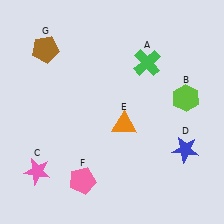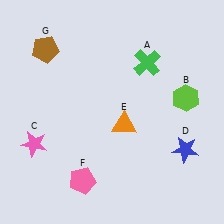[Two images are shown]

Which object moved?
The pink star (C) moved up.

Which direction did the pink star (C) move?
The pink star (C) moved up.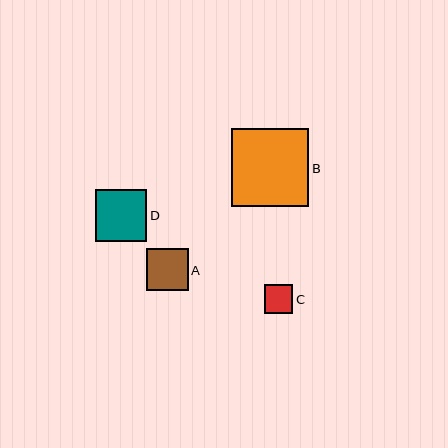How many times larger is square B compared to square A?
Square B is approximately 1.8 times the size of square A.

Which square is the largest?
Square B is the largest with a size of approximately 77 pixels.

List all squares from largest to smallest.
From largest to smallest: B, D, A, C.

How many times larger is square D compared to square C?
Square D is approximately 1.8 times the size of square C.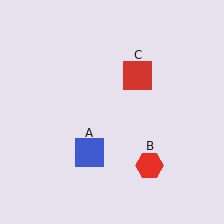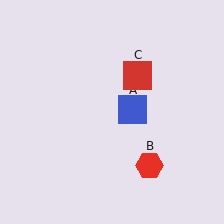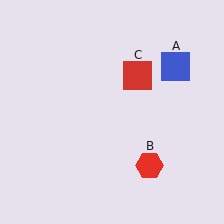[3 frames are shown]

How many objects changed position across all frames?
1 object changed position: blue square (object A).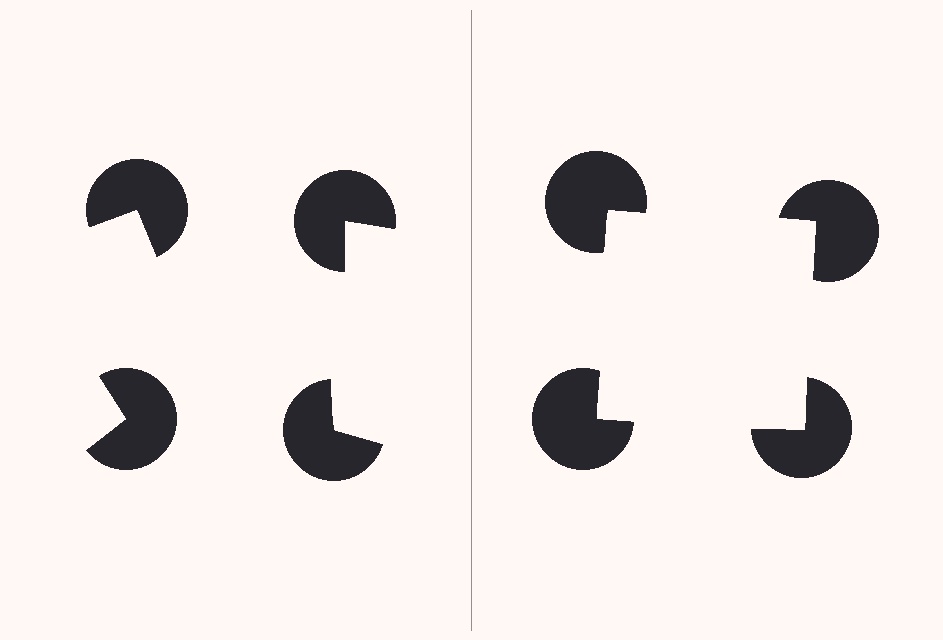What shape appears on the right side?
An illusory square.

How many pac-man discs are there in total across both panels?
8 — 4 on each side.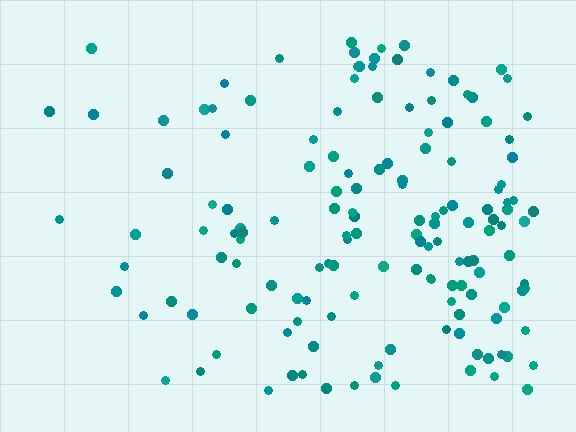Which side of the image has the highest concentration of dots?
The right.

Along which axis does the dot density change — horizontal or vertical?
Horizontal.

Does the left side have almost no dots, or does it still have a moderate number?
Still a moderate number, just noticeably fewer than the right.